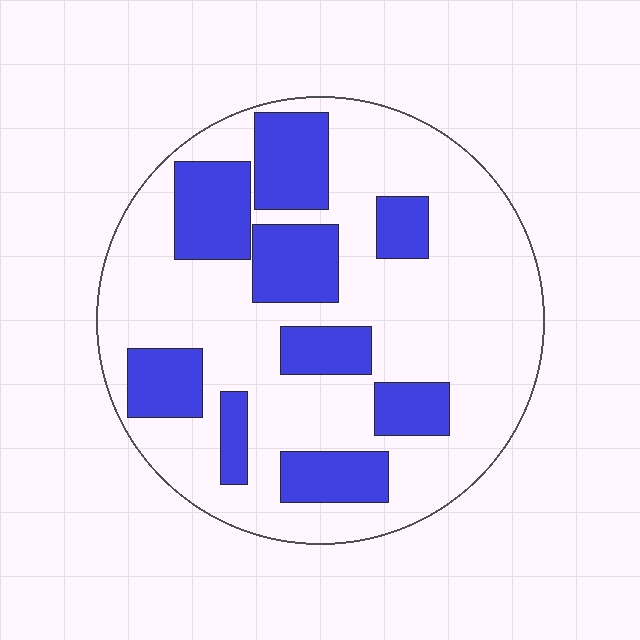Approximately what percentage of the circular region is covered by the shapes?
Approximately 30%.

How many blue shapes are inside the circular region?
9.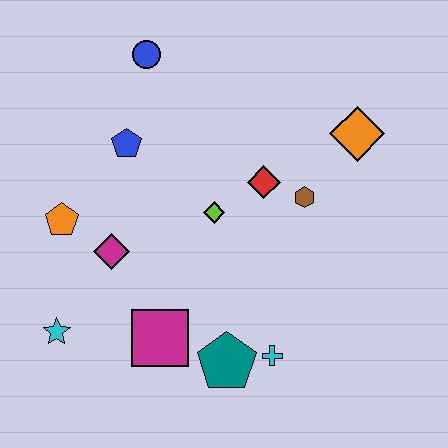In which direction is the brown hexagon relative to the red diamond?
The brown hexagon is to the right of the red diamond.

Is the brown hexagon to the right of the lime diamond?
Yes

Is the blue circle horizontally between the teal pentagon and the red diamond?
No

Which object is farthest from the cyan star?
The orange diamond is farthest from the cyan star.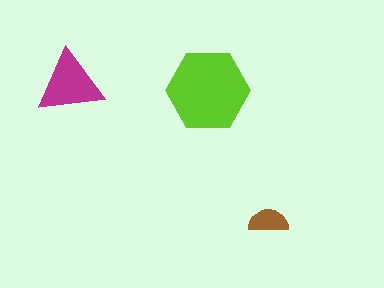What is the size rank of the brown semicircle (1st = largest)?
3rd.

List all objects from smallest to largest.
The brown semicircle, the magenta triangle, the lime hexagon.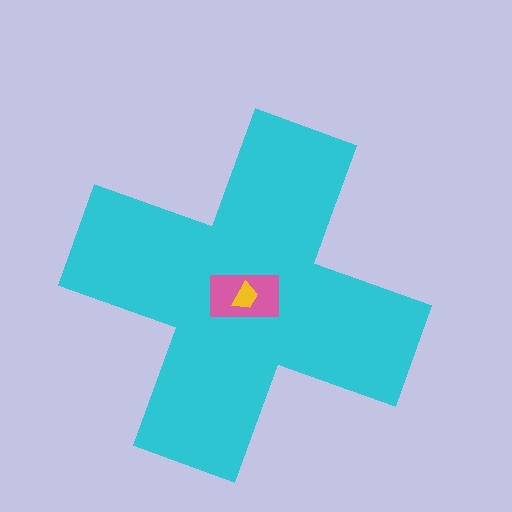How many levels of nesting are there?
3.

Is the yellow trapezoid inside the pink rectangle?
Yes.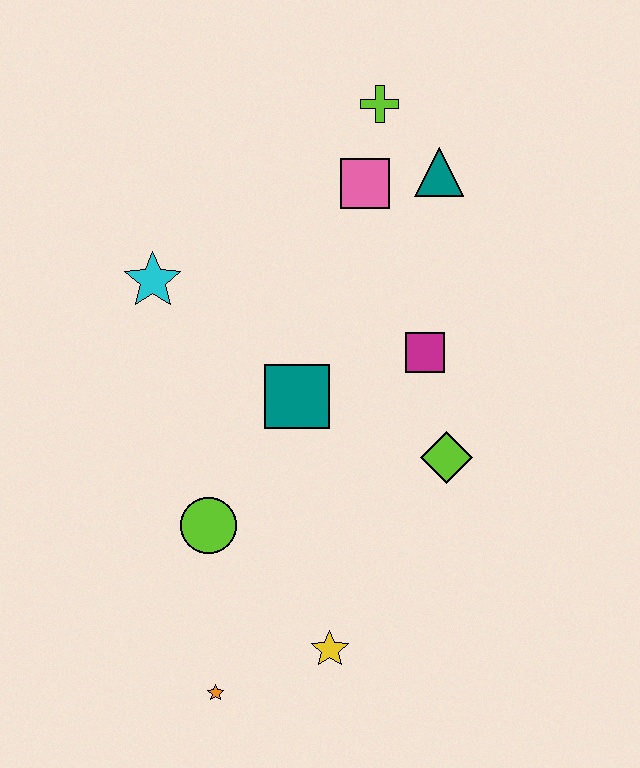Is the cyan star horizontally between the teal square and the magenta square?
No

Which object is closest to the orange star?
The yellow star is closest to the orange star.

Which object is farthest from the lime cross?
The orange star is farthest from the lime cross.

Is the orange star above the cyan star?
No